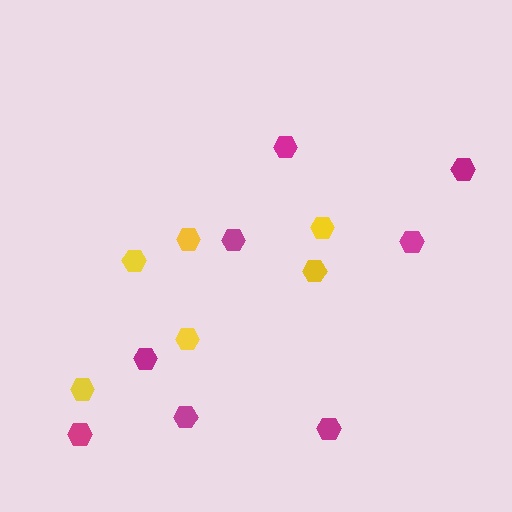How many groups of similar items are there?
There are 2 groups: one group of magenta hexagons (8) and one group of yellow hexagons (6).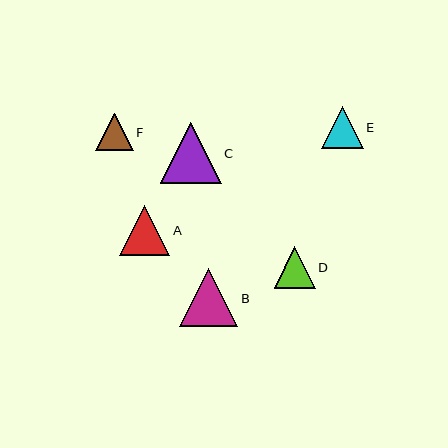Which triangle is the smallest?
Triangle F is the smallest with a size of approximately 37 pixels.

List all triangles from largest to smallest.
From largest to smallest: C, B, A, E, D, F.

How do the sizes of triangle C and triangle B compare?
Triangle C and triangle B are approximately the same size.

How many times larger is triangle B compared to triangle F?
Triangle B is approximately 1.6 times the size of triangle F.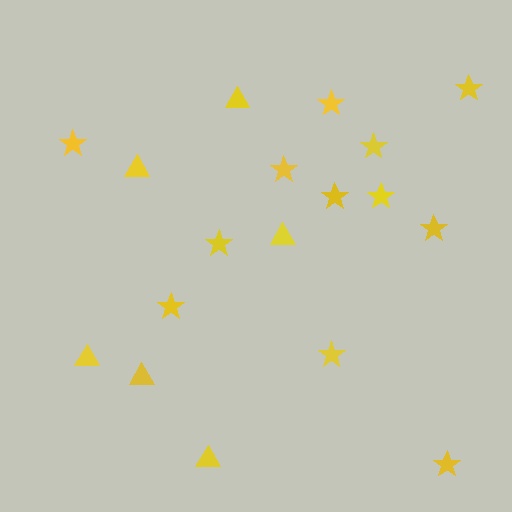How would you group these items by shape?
There are 2 groups: one group of triangles (6) and one group of stars (12).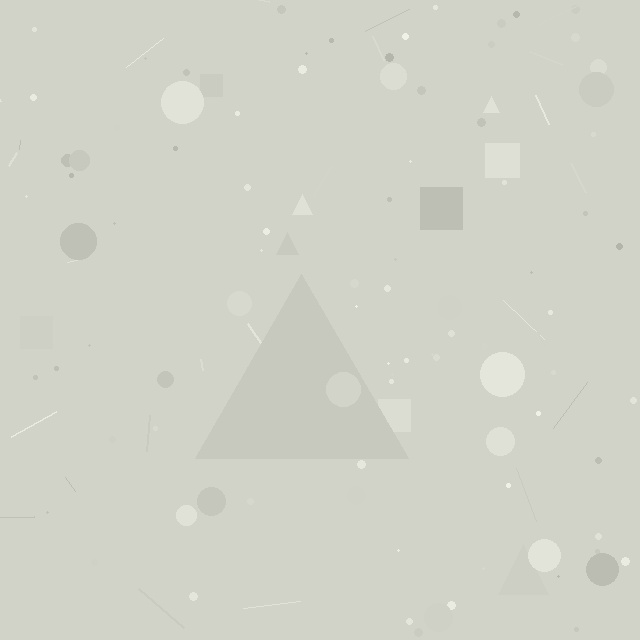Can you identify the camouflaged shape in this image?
The camouflaged shape is a triangle.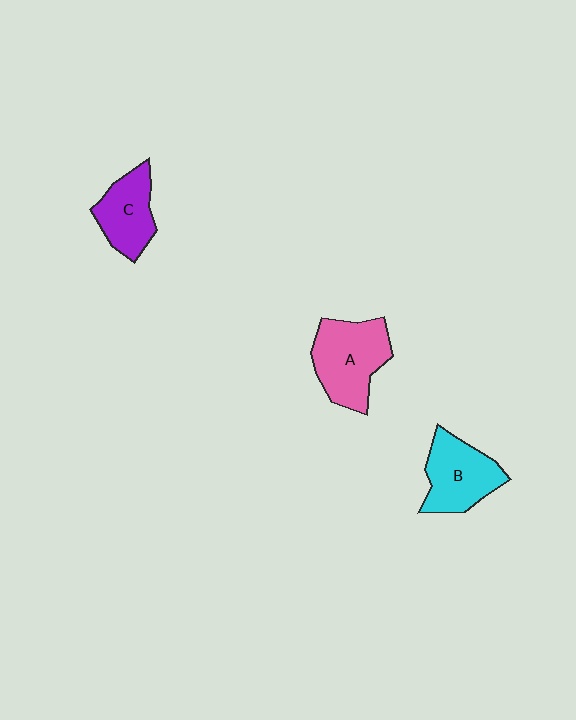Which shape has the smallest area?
Shape C (purple).